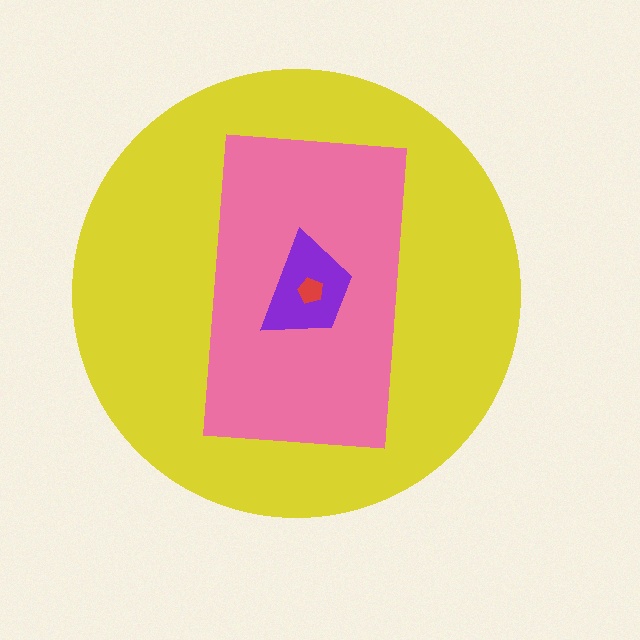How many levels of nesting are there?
4.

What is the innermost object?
The red pentagon.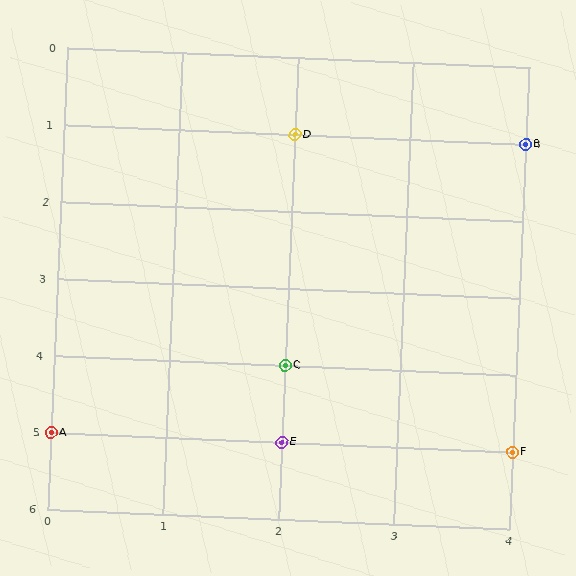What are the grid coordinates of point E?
Point E is at grid coordinates (2, 5).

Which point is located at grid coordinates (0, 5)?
Point A is at (0, 5).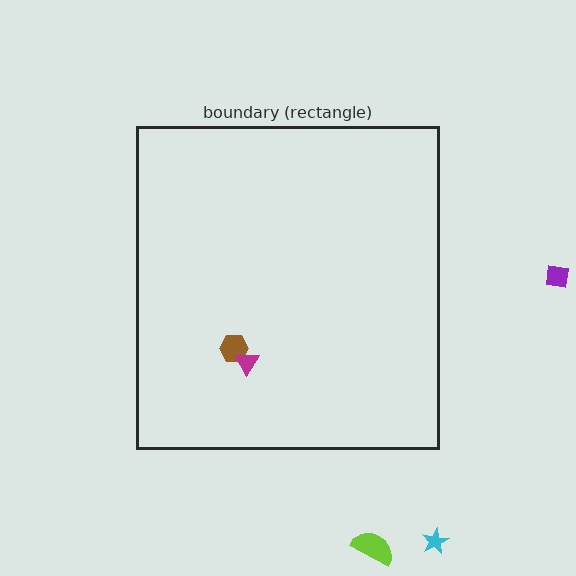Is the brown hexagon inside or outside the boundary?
Inside.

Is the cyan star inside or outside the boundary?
Outside.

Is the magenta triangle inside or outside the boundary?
Inside.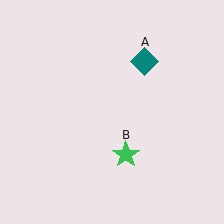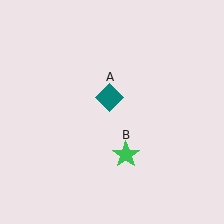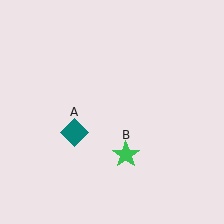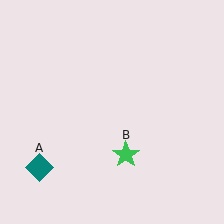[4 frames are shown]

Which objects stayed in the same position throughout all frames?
Green star (object B) remained stationary.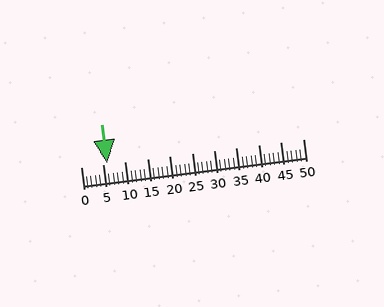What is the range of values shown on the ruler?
The ruler shows values from 0 to 50.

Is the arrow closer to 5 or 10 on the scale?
The arrow is closer to 5.